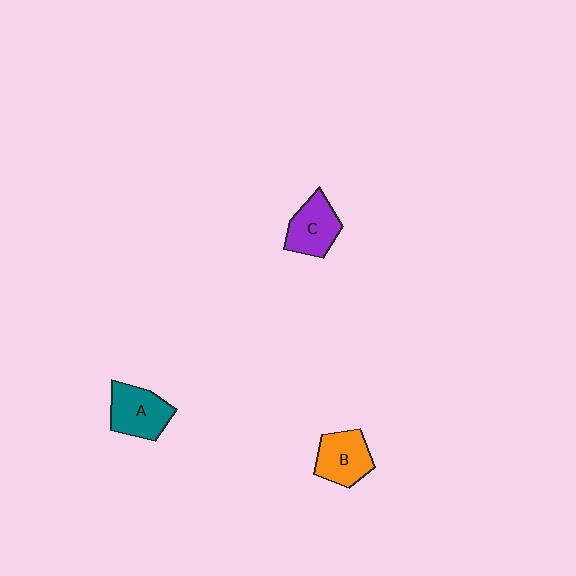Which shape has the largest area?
Shape A (teal).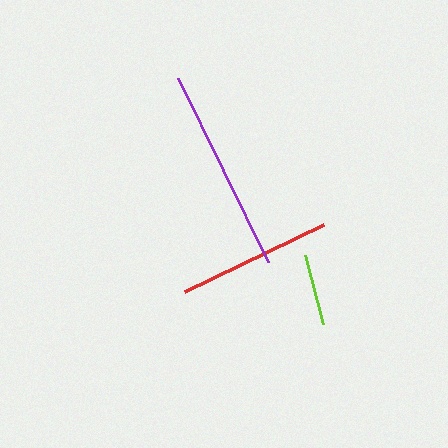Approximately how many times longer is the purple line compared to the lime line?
The purple line is approximately 2.9 times the length of the lime line.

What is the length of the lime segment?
The lime segment is approximately 71 pixels long.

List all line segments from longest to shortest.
From longest to shortest: purple, red, lime.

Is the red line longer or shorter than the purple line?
The purple line is longer than the red line.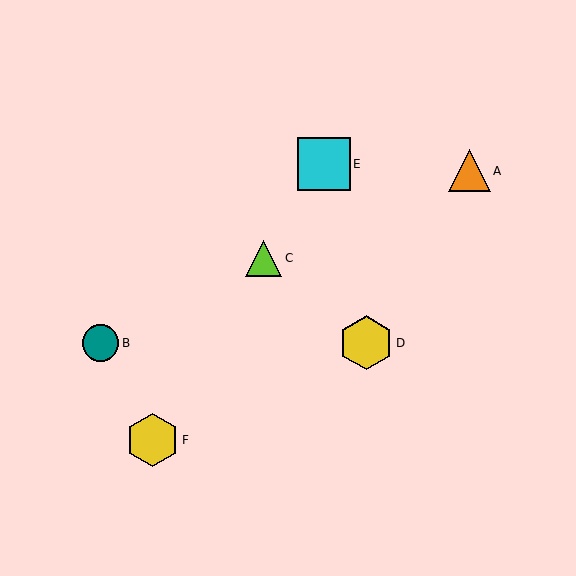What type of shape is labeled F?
Shape F is a yellow hexagon.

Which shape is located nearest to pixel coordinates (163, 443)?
The yellow hexagon (labeled F) at (153, 440) is nearest to that location.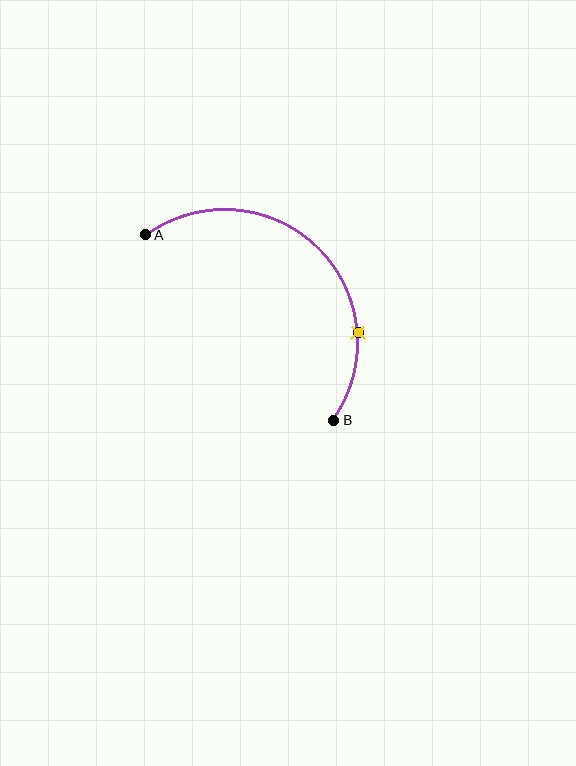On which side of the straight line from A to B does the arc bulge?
The arc bulges above and to the right of the straight line connecting A and B.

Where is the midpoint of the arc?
The arc midpoint is the point on the curve farthest from the straight line joining A and B. It sits above and to the right of that line.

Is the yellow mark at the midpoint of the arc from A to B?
No. The yellow mark lies on the arc but is closer to endpoint B. The arc midpoint would be at the point on the curve equidistant along the arc from both A and B.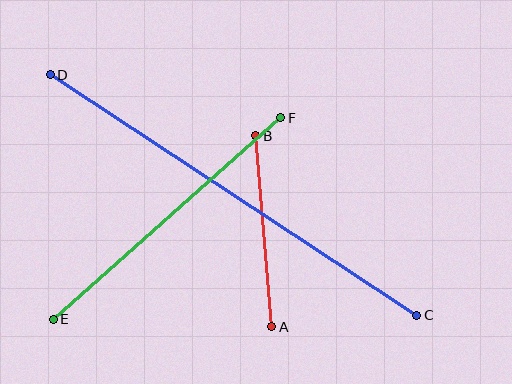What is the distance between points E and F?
The distance is approximately 304 pixels.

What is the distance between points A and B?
The distance is approximately 192 pixels.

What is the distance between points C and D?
The distance is approximately 439 pixels.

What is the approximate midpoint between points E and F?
The midpoint is at approximately (167, 219) pixels.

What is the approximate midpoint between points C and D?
The midpoint is at approximately (233, 195) pixels.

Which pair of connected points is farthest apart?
Points C and D are farthest apart.